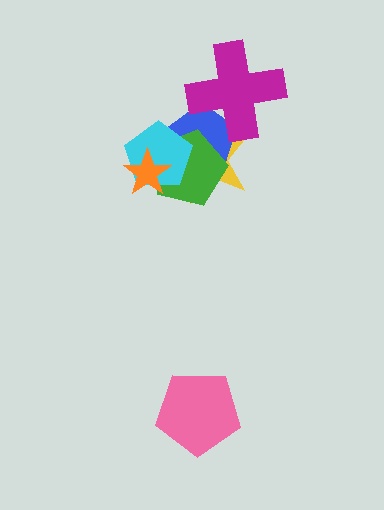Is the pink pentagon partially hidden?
No, no other shape covers it.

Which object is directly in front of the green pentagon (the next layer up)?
The cyan pentagon is directly in front of the green pentagon.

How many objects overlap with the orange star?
3 objects overlap with the orange star.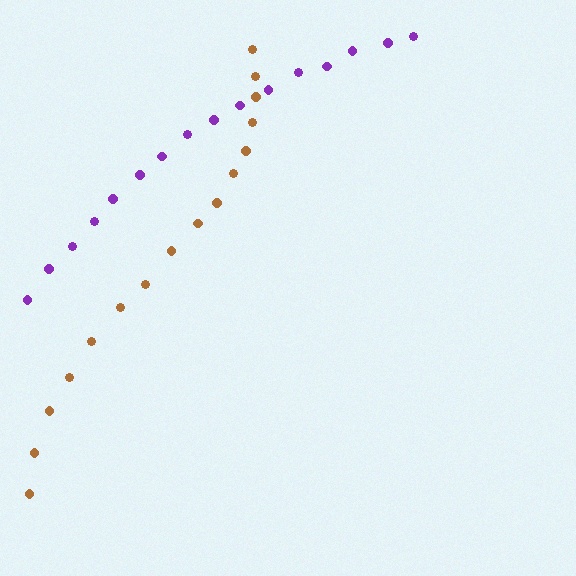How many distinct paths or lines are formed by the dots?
There are 2 distinct paths.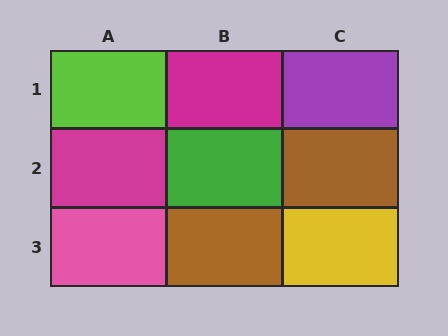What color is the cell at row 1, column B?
Magenta.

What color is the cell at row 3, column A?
Pink.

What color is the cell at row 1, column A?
Lime.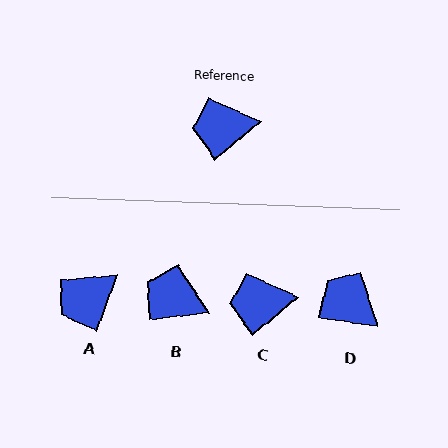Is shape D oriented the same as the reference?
No, it is off by about 48 degrees.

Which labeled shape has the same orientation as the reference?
C.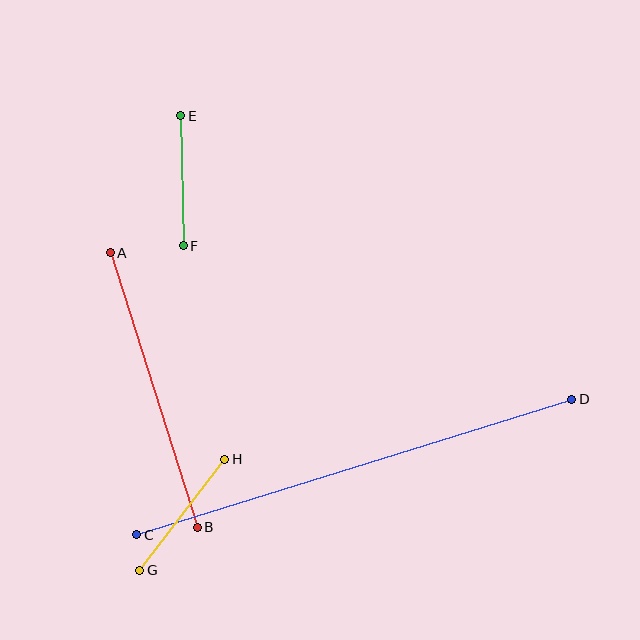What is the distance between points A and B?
The distance is approximately 288 pixels.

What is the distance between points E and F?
The distance is approximately 130 pixels.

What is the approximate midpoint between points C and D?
The midpoint is at approximately (354, 467) pixels.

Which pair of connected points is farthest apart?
Points C and D are farthest apart.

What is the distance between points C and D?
The distance is approximately 456 pixels.